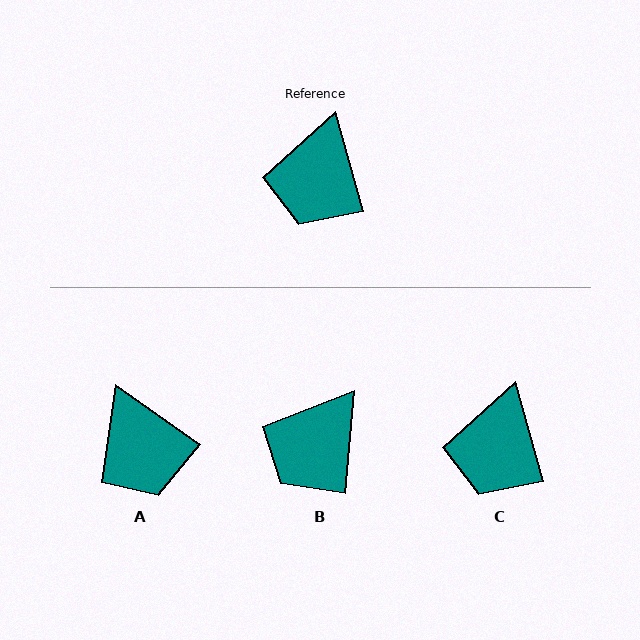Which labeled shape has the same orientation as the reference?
C.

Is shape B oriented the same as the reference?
No, it is off by about 20 degrees.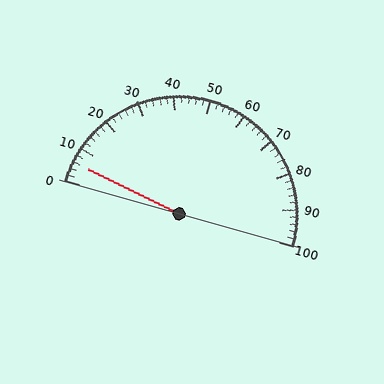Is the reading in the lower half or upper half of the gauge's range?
The reading is in the lower half of the range (0 to 100).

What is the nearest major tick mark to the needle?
The nearest major tick mark is 10.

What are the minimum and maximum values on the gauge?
The gauge ranges from 0 to 100.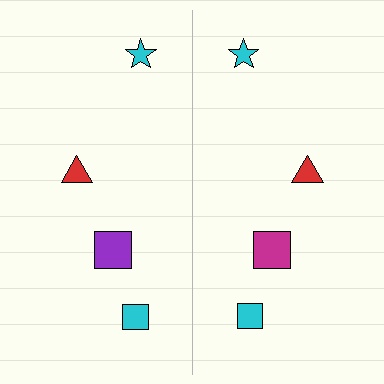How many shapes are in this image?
There are 8 shapes in this image.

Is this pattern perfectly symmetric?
No, the pattern is not perfectly symmetric. The magenta square on the right side breaks the symmetry — its mirror counterpart is purple.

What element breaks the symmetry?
The magenta square on the right side breaks the symmetry — its mirror counterpart is purple.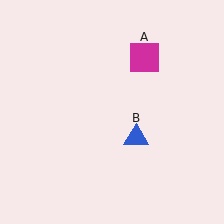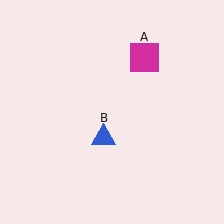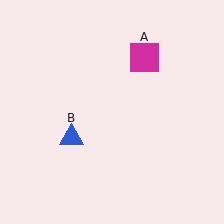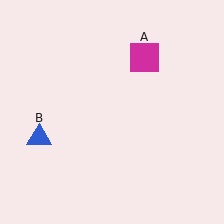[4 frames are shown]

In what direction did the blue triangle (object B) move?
The blue triangle (object B) moved left.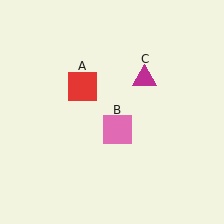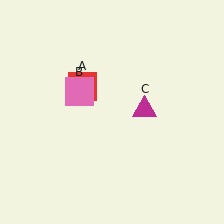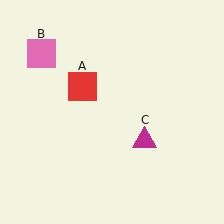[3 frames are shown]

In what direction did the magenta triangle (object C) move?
The magenta triangle (object C) moved down.